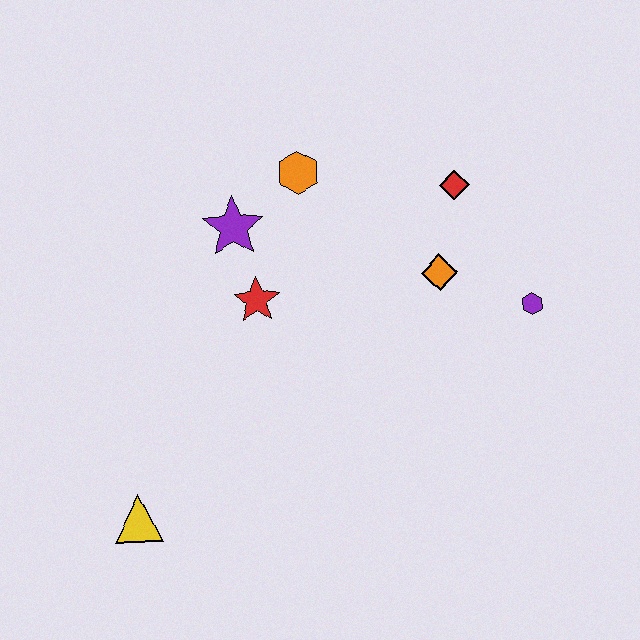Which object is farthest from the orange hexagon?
The yellow triangle is farthest from the orange hexagon.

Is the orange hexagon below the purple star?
No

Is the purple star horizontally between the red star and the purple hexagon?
No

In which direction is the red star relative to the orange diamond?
The red star is to the left of the orange diamond.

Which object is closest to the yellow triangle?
The red star is closest to the yellow triangle.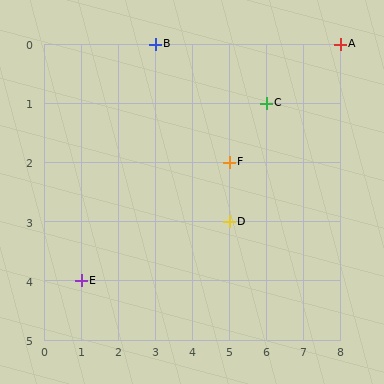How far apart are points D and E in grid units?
Points D and E are 4 columns and 1 row apart (about 4.1 grid units diagonally).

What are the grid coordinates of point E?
Point E is at grid coordinates (1, 4).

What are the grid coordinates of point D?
Point D is at grid coordinates (5, 3).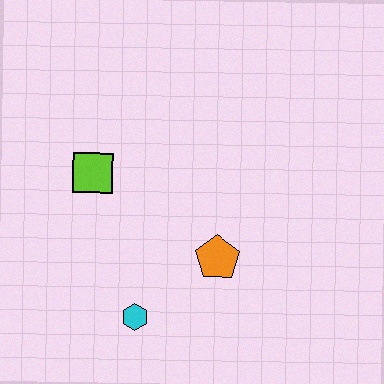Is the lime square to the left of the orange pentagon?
Yes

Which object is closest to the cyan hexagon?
The orange pentagon is closest to the cyan hexagon.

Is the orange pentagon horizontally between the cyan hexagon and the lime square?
No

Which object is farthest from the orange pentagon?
The lime square is farthest from the orange pentagon.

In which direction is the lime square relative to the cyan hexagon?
The lime square is above the cyan hexagon.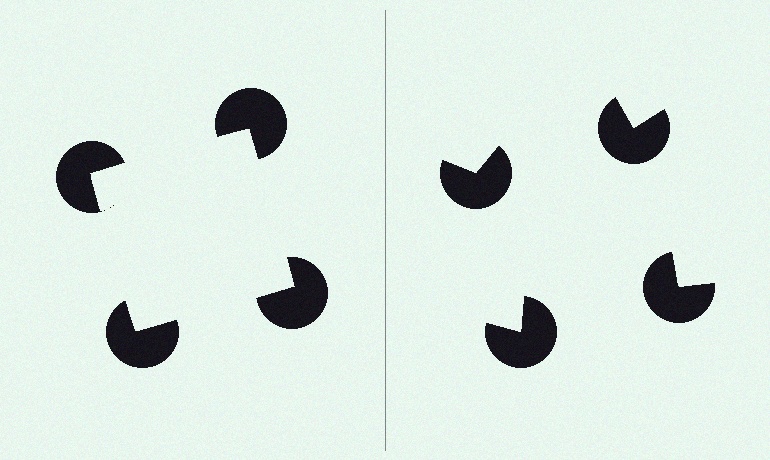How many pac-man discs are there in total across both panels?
8 — 4 on each side.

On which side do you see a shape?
An illusory square appears on the left side. On the right side the wedge cuts are rotated, so no coherent shape forms.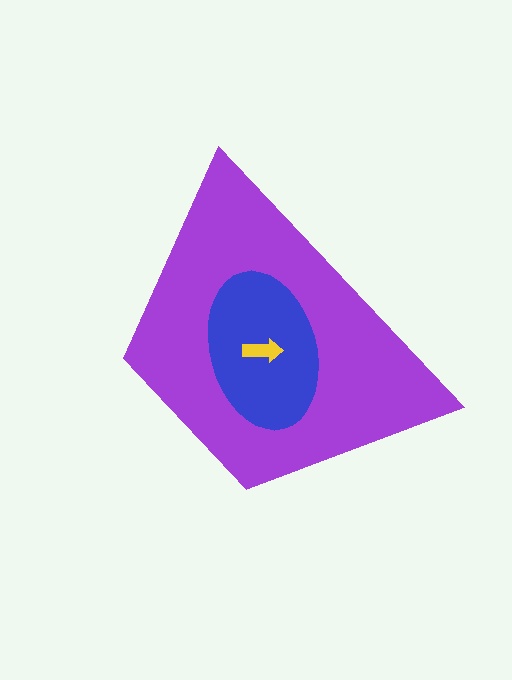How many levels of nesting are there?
3.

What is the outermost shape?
The purple trapezoid.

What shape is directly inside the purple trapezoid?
The blue ellipse.